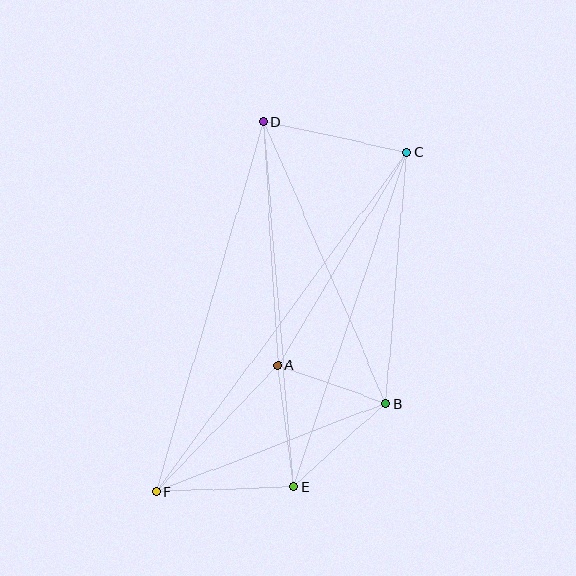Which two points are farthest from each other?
Points C and F are farthest from each other.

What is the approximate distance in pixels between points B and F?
The distance between B and F is approximately 247 pixels.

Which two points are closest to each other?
Points A and B are closest to each other.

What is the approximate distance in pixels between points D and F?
The distance between D and F is approximately 386 pixels.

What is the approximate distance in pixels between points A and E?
The distance between A and E is approximately 123 pixels.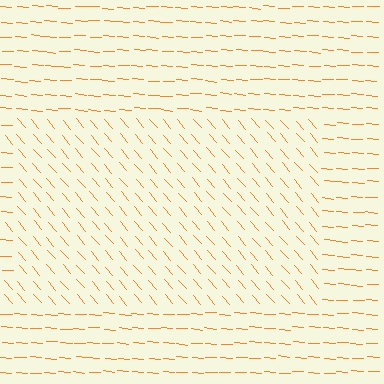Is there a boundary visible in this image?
Yes, there is a texture boundary formed by a change in line orientation.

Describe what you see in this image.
The image is filled with small orange line segments. A rectangle region in the image has lines oriented differently from the surrounding lines, creating a visible texture boundary.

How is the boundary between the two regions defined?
The boundary is defined purely by a change in line orientation (approximately 45 degrees difference). All lines are the same color and thickness.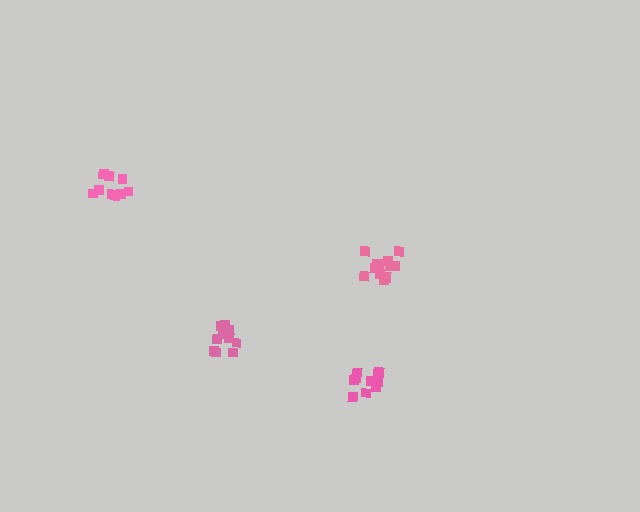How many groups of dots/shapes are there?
There are 4 groups.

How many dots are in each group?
Group 1: 9 dots, Group 2: 10 dots, Group 3: 14 dots, Group 4: 10 dots (43 total).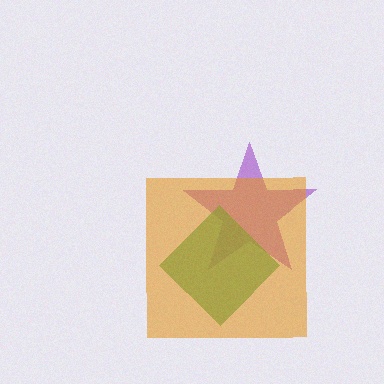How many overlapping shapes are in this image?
There are 3 overlapping shapes in the image.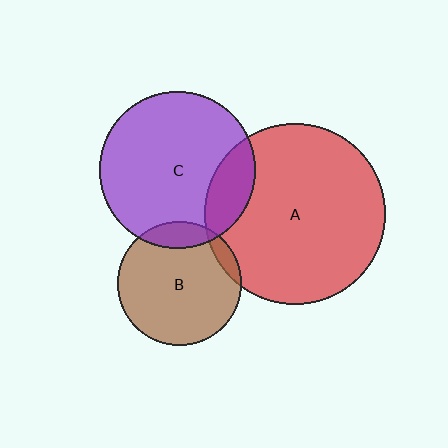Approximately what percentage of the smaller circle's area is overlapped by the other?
Approximately 15%.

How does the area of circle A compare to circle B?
Approximately 2.1 times.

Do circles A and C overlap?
Yes.